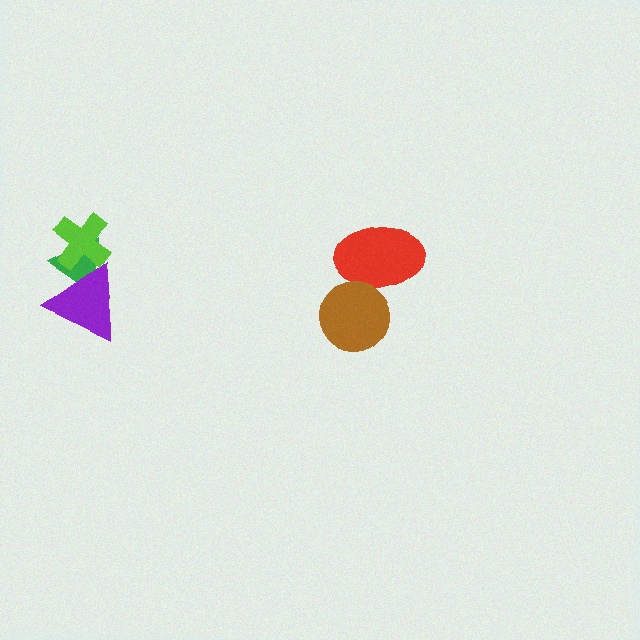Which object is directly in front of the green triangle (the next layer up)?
The purple triangle is directly in front of the green triangle.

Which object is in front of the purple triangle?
The lime cross is in front of the purple triangle.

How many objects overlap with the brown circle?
1 object overlaps with the brown circle.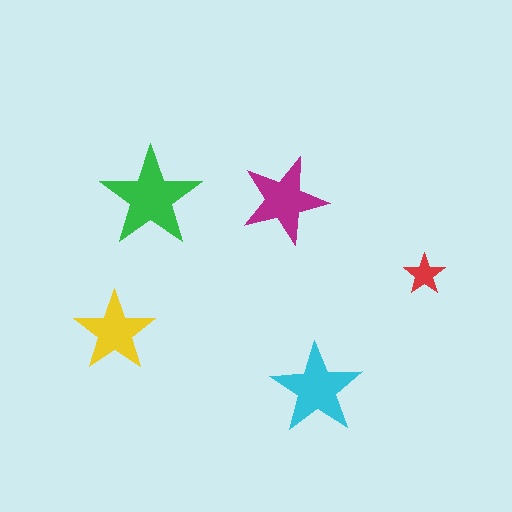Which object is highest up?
The green star is topmost.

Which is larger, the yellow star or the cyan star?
The cyan one.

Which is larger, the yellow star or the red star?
The yellow one.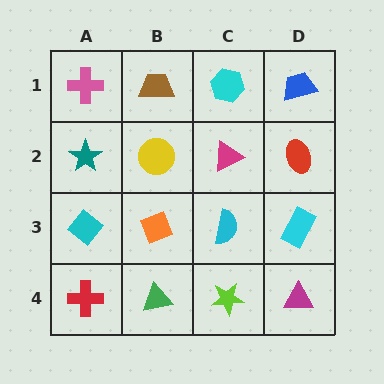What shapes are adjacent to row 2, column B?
A brown trapezoid (row 1, column B), an orange diamond (row 3, column B), a teal star (row 2, column A), a magenta triangle (row 2, column C).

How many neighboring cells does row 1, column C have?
3.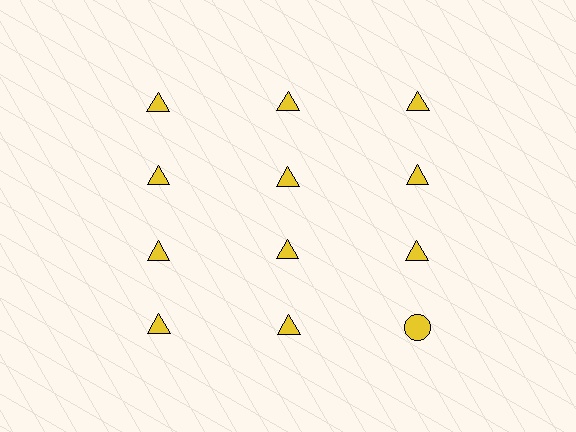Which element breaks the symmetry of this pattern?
The yellow circle in the fourth row, center column breaks the symmetry. All other shapes are yellow triangles.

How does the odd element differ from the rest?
It has a different shape: circle instead of triangle.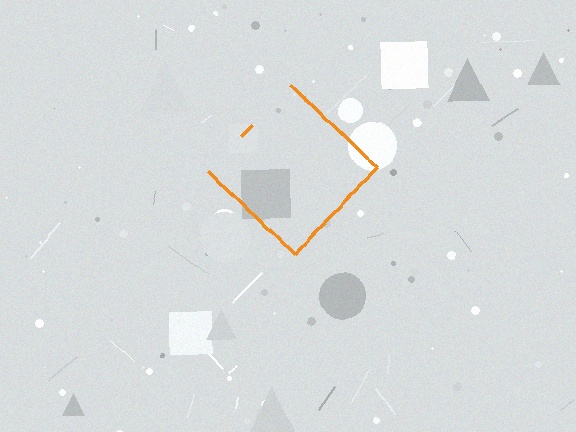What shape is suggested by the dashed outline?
The dashed outline suggests a diamond.